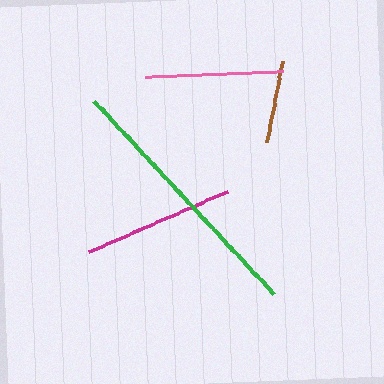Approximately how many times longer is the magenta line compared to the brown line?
The magenta line is approximately 1.8 times the length of the brown line.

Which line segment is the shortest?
The brown line is the shortest at approximately 82 pixels.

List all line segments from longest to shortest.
From longest to shortest: green, magenta, pink, brown.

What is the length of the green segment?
The green segment is approximately 264 pixels long.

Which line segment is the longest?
The green line is the longest at approximately 264 pixels.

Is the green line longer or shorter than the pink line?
The green line is longer than the pink line.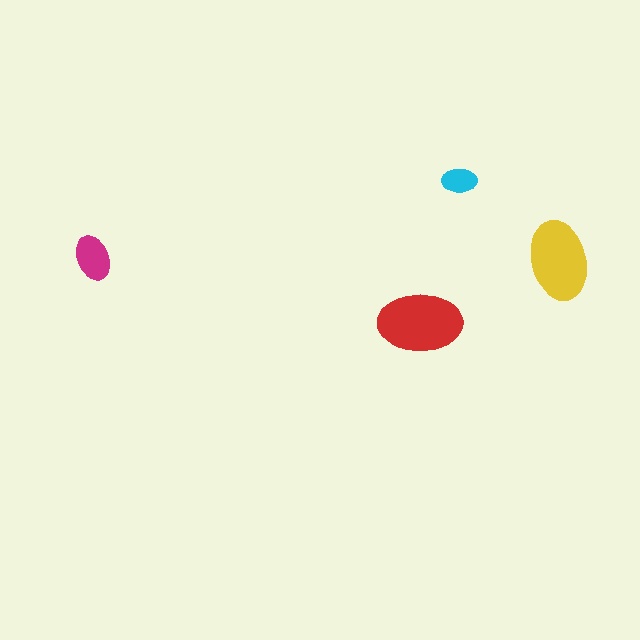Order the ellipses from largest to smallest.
the red one, the yellow one, the magenta one, the cyan one.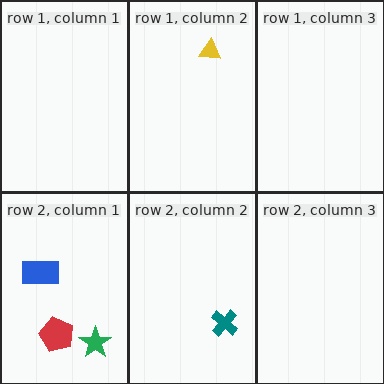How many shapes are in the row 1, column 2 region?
1.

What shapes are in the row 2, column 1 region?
The red pentagon, the blue rectangle, the green star.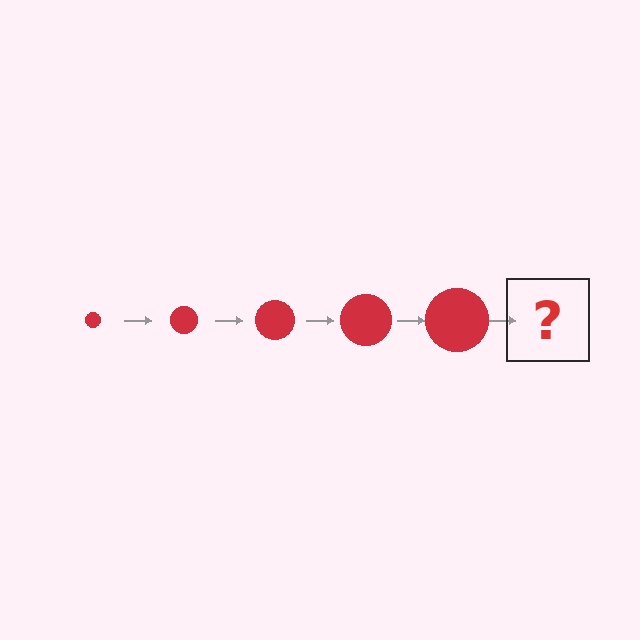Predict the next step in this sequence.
The next step is a red circle, larger than the previous one.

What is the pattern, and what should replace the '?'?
The pattern is that the circle gets progressively larger each step. The '?' should be a red circle, larger than the previous one.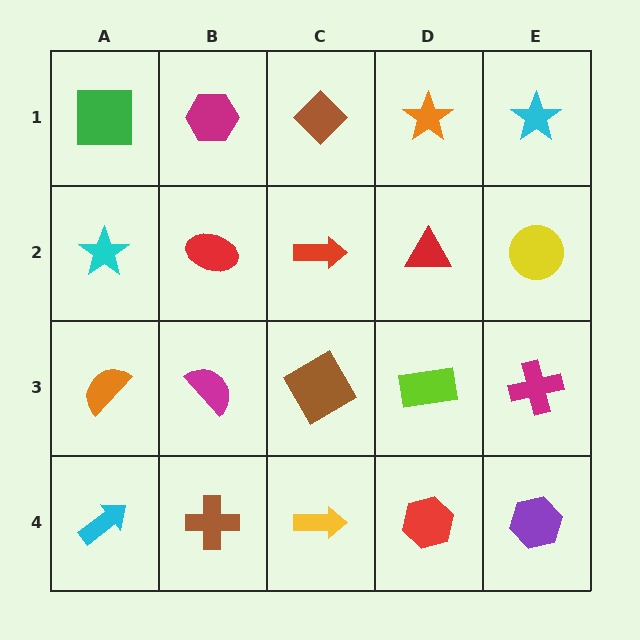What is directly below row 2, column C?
A brown diamond.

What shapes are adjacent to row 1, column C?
A red arrow (row 2, column C), a magenta hexagon (row 1, column B), an orange star (row 1, column D).